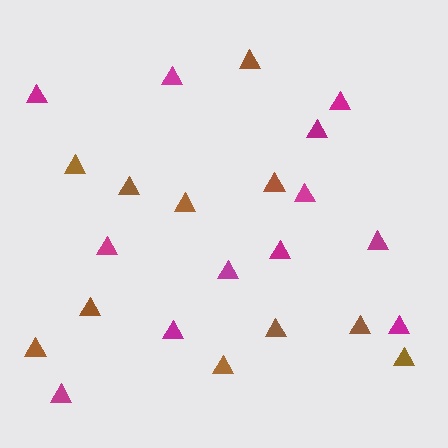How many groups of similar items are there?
There are 2 groups: one group of brown triangles (11) and one group of magenta triangles (12).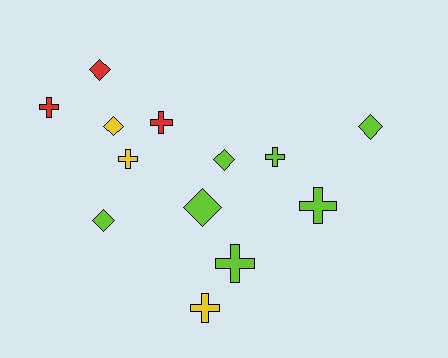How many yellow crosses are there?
There are 2 yellow crosses.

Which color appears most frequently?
Lime, with 7 objects.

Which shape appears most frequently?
Cross, with 7 objects.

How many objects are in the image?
There are 13 objects.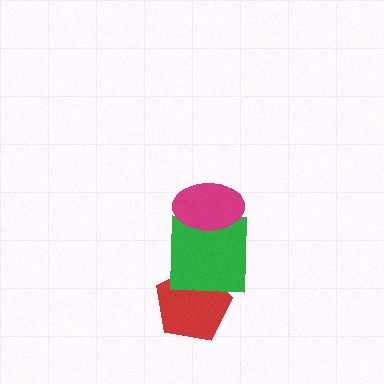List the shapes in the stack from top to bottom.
From top to bottom: the magenta ellipse, the green square, the red pentagon.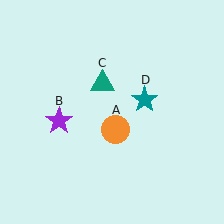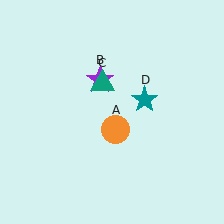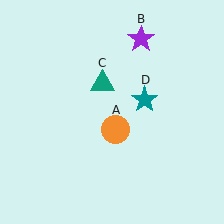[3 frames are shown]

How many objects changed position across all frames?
1 object changed position: purple star (object B).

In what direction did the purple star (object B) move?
The purple star (object B) moved up and to the right.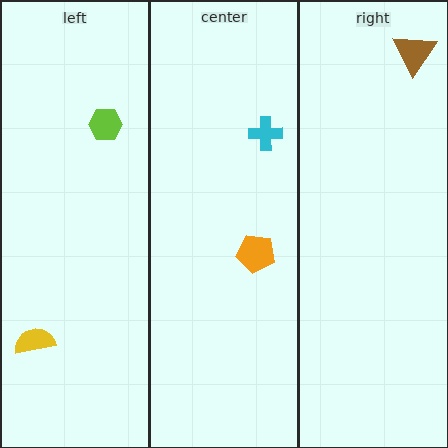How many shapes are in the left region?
2.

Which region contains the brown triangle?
The right region.